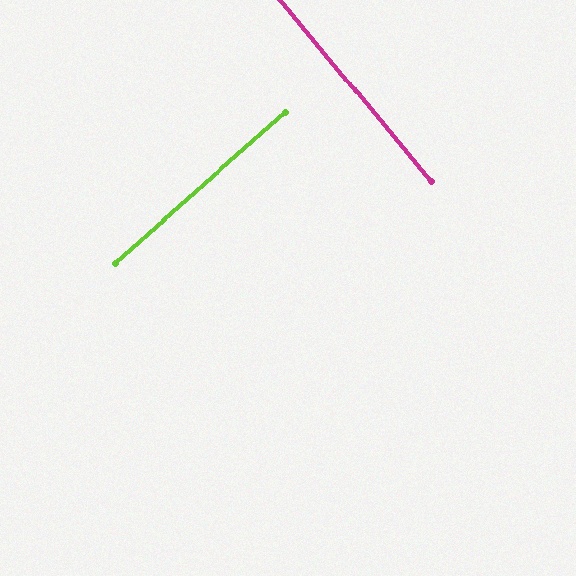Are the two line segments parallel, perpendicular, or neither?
Perpendicular — they meet at approximately 88°.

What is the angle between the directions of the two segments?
Approximately 88 degrees.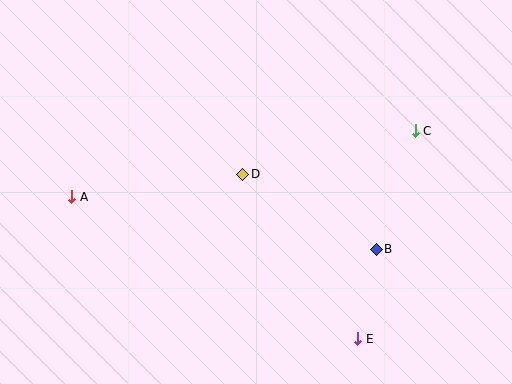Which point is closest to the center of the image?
Point D at (243, 174) is closest to the center.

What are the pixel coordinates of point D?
Point D is at (243, 174).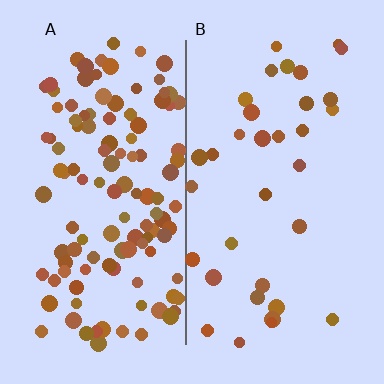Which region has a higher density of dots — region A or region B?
A (the left).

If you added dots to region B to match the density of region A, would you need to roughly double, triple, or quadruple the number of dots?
Approximately triple.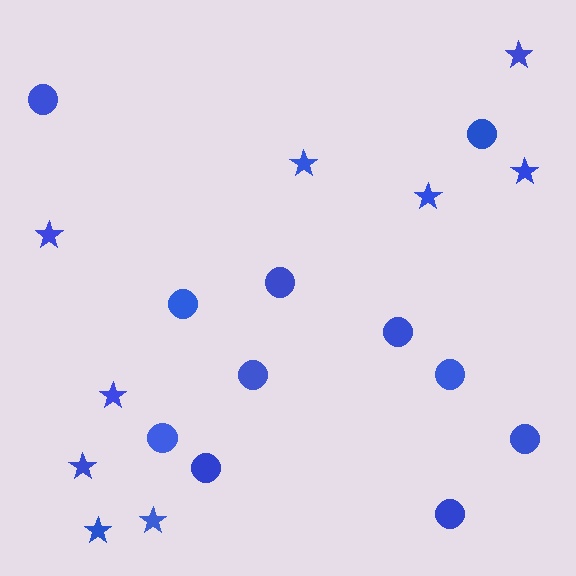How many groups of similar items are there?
There are 2 groups: one group of circles (11) and one group of stars (9).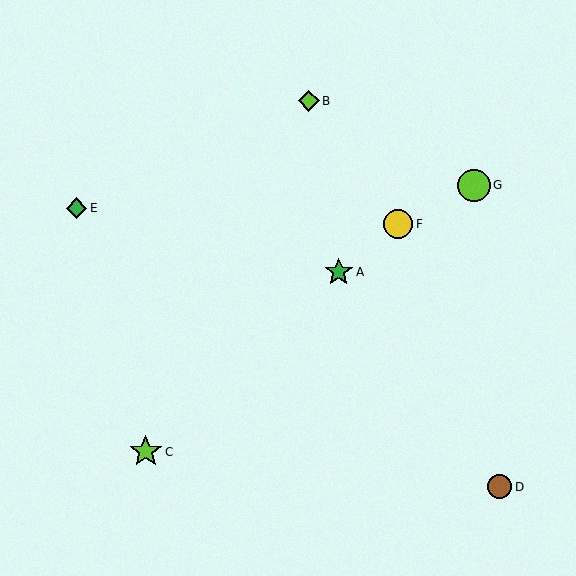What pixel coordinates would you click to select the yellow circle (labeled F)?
Click at (398, 224) to select the yellow circle F.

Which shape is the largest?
The lime circle (labeled G) is the largest.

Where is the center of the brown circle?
The center of the brown circle is at (500, 487).